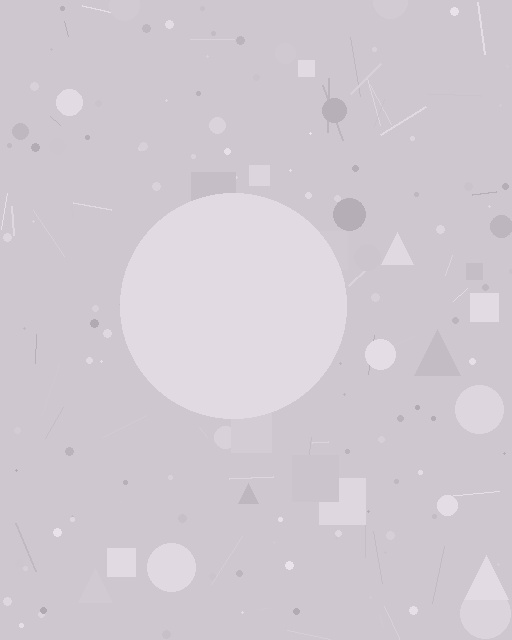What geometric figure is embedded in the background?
A circle is embedded in the background.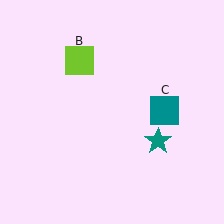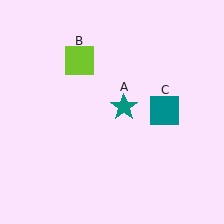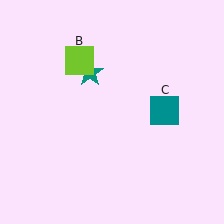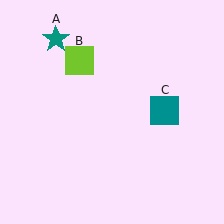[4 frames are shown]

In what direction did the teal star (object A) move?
The teal star (object A) moved up and to the left.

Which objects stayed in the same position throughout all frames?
Lime square (object B) and teal square (object C) remained stationary.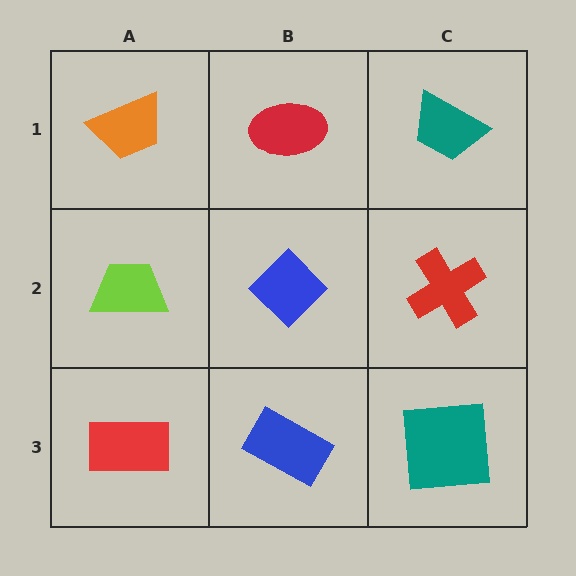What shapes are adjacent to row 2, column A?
An orange trapezoid (row 1, column A), a red rectangle (row 3, column A), a blue diamond (row 2, column B).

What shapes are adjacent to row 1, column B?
A blue diamond (row 2, column B), an orange trapezoid (row 1, column A), a teal trapezoid (row 1, column C).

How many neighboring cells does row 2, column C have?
3.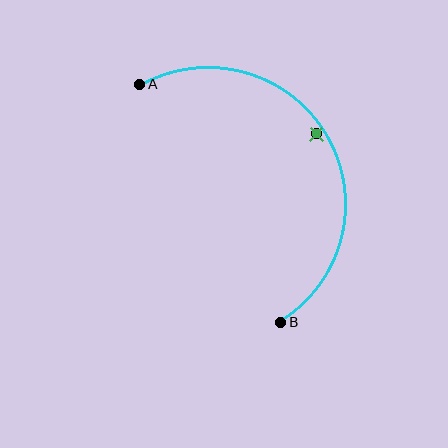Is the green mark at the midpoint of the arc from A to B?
No — the green mark does not lie on the arc at all. It sits slightly inside the curve.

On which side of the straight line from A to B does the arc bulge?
The arc bulges to the right of the straight line connecting A and B.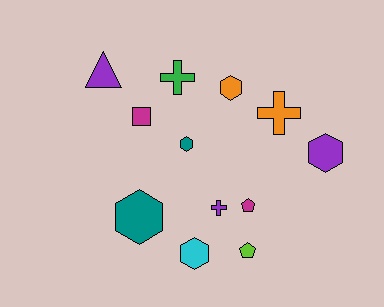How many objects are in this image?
There are 12 objects.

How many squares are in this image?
There is 1 square.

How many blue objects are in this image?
There are no blue objects.